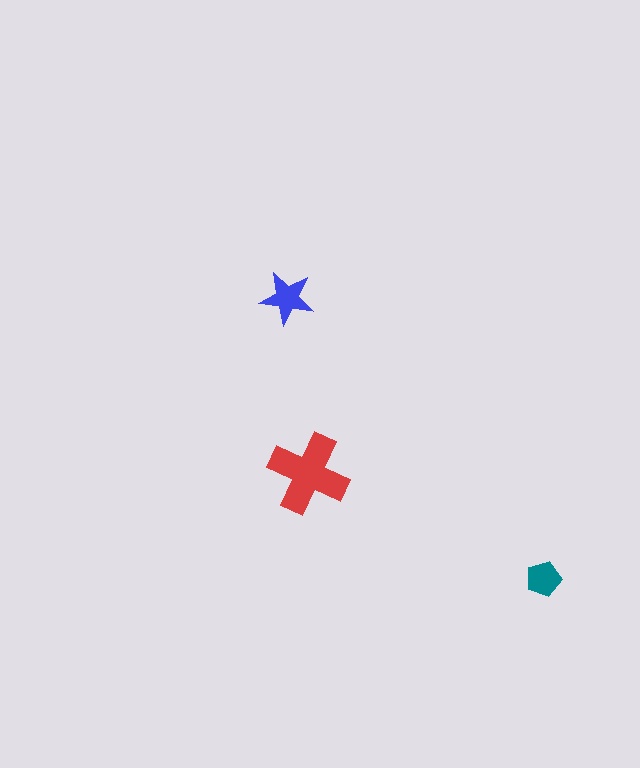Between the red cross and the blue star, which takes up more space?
The red cross.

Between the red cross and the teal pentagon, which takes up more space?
The red cross.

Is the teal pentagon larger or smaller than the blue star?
Smaller.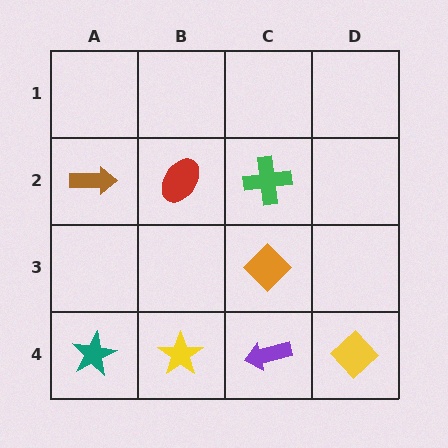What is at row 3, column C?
An orange diamond.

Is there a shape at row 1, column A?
No, that cell is empty.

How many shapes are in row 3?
1 shape.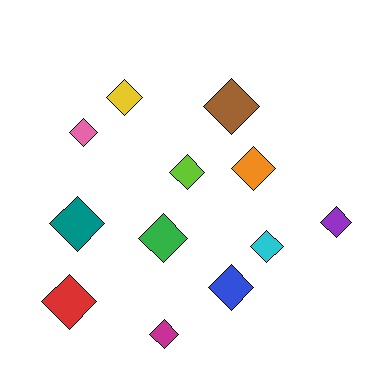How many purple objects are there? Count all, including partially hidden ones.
There is 1 purple object.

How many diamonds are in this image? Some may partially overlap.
There are 12 diamonds.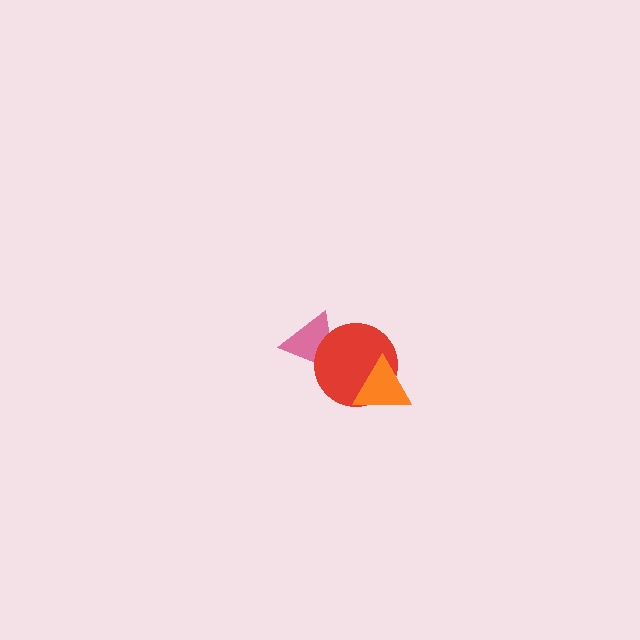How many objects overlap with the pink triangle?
1 object overlaps with the pink triangle.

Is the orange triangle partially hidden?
No, no other shape covers it.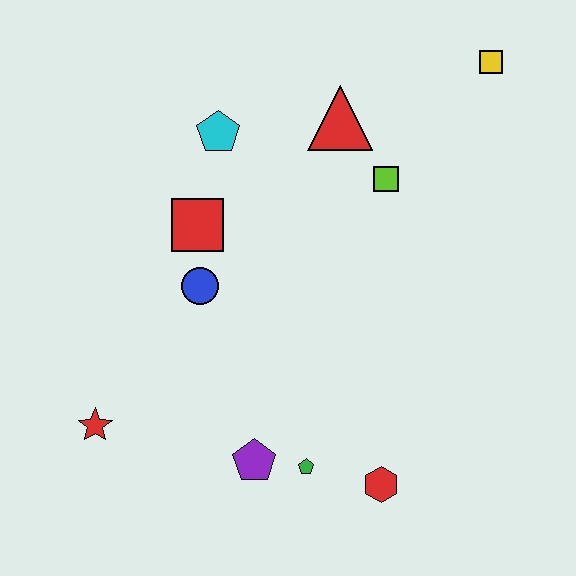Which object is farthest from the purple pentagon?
The yellow square is farthest from the purple pentagon.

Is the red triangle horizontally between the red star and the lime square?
Yes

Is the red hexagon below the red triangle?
Yes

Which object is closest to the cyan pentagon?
The red square is closest to the cyan pentagon.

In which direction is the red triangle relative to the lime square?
The red triangle is above the lime square.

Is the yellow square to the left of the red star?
No